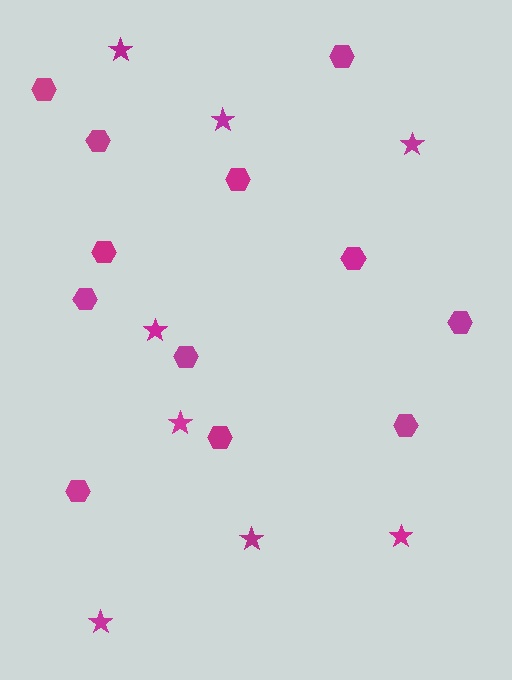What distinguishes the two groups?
There are 2 groups: one group of hexagons (12) and one group of stars (8).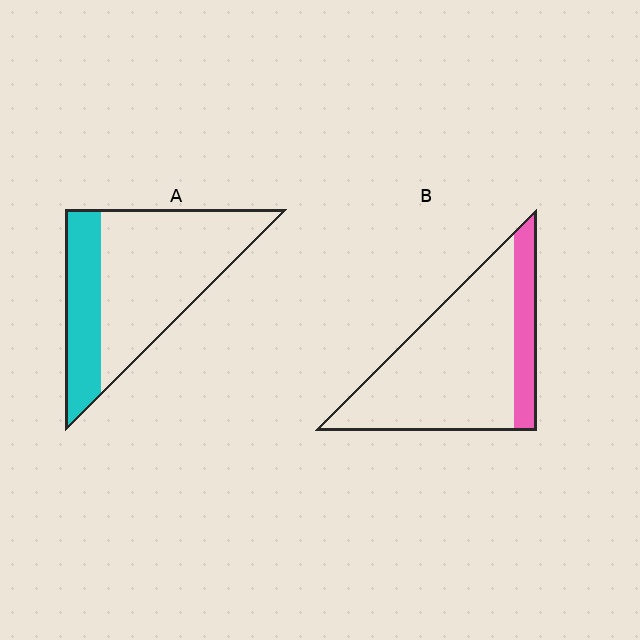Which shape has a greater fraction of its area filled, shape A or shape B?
Shape A.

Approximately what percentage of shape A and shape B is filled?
A is approximately 30% and B is approximately 20%.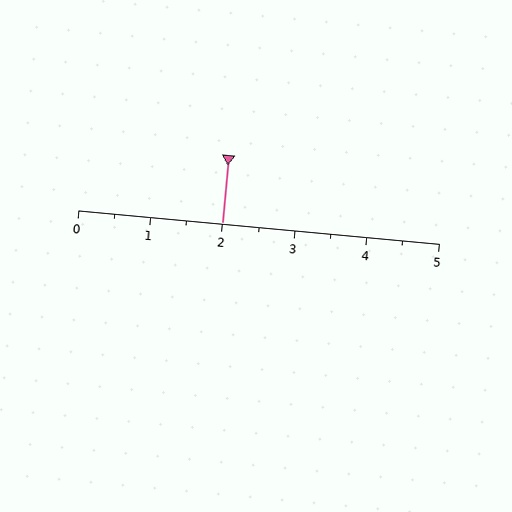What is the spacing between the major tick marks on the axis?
The major ticks are spaced 1 apart.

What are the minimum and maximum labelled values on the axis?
The axis runs from 0 to 5.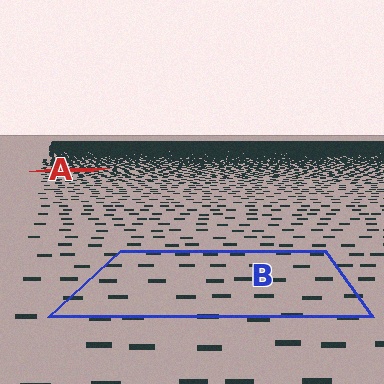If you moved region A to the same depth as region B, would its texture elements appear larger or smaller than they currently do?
They would appear larger. At a closer depth, the same texture elements are projected at a bigger on-screen size.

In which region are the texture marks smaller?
The texture marks are smaller in region A, because it is farther away.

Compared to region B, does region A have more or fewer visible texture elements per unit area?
Region A has more texture elements per unit area — they are packed more densely because it is farther away.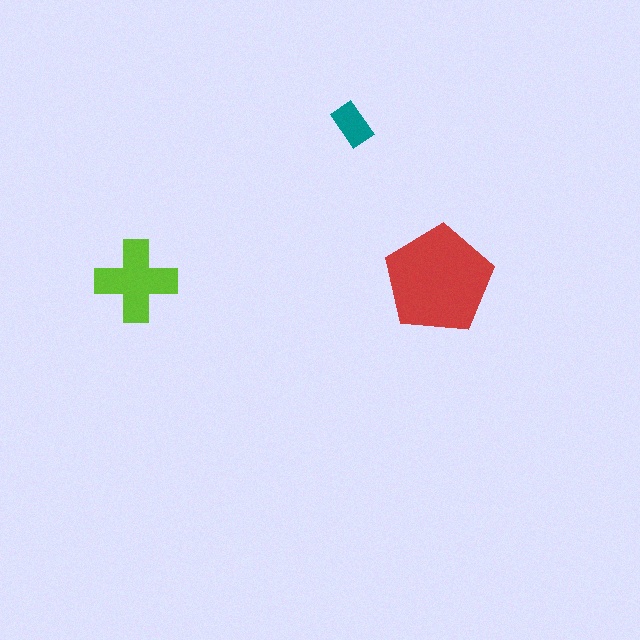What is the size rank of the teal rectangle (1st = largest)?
3rd.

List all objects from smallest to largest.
The teal rectangle, the lime cross, the red pentagon.